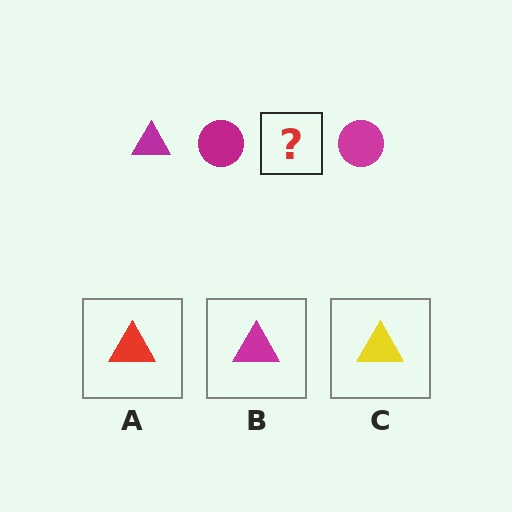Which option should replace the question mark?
Option B.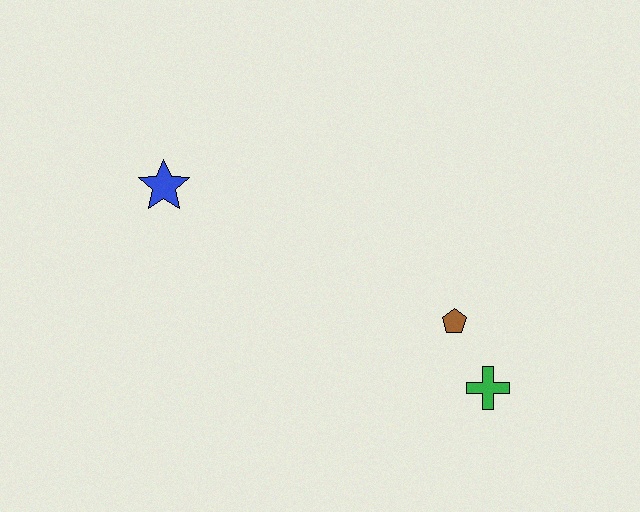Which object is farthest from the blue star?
The green cross is farthest from the blue star.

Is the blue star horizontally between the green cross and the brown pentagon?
No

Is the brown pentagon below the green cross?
No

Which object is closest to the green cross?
The brown pentagon is closest to the green cross.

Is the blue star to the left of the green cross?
Yes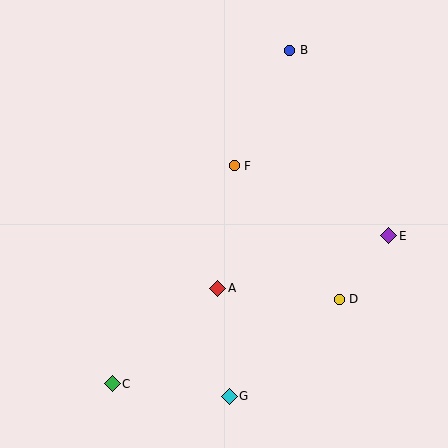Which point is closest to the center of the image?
Point F at (234, 166) is closest to the center.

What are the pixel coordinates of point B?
Point B is at (290, 50).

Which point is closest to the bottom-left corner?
Point C is closest to the bottom-left corner.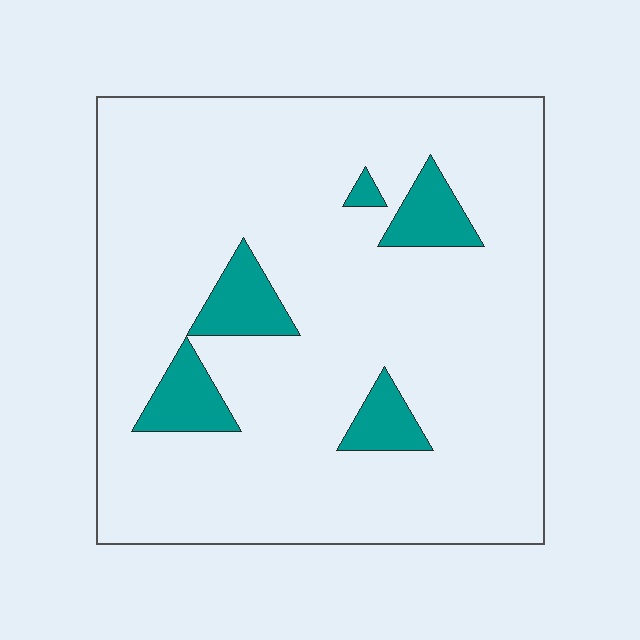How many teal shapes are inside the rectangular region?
5.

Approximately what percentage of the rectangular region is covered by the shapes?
Approximately 10%.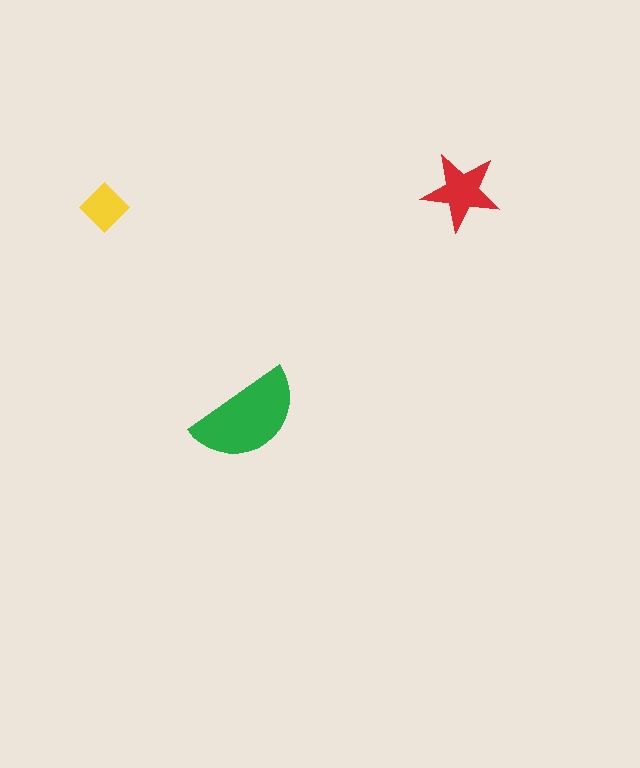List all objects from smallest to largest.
The yellow diamond, the red star, the green semicircle.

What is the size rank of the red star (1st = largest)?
2nd.